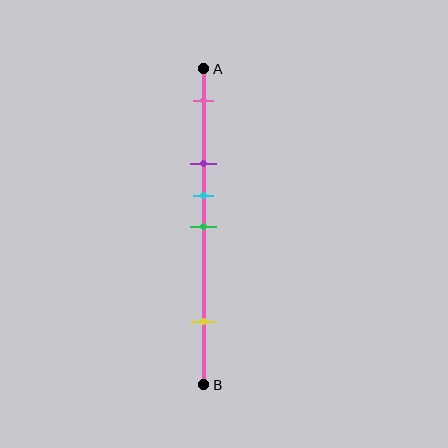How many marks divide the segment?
There are 5 marks dividing the segment.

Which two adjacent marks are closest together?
The cyan and green marks are the closest adjacent pair.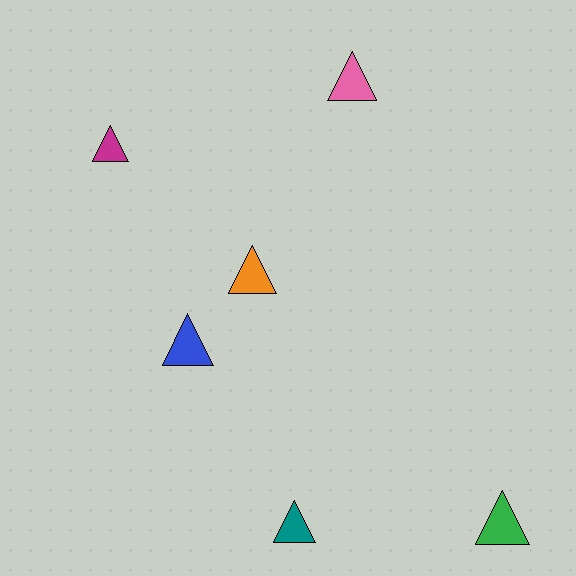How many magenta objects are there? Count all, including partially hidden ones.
There is 1 magenta object.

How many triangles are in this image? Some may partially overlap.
There are 6 triangles.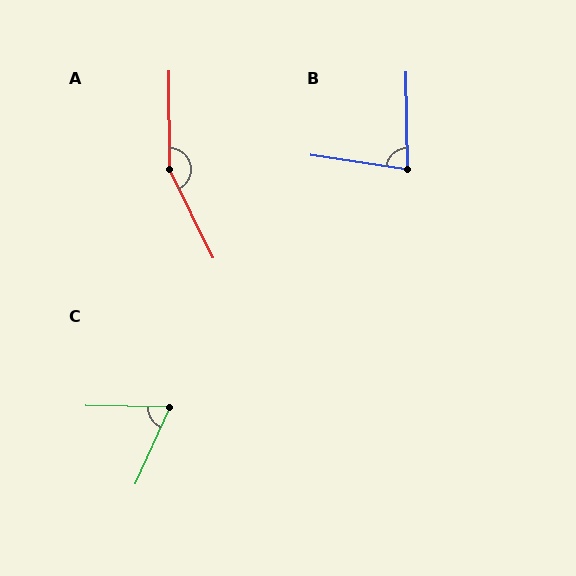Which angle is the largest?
A, at approximately 154 degrees.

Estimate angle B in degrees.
Approximately 81 degrees.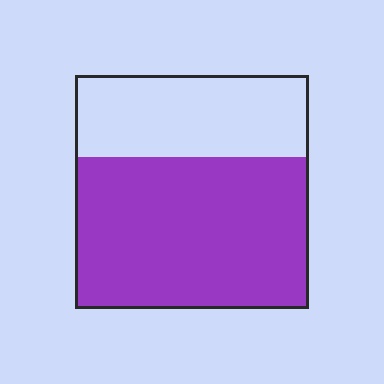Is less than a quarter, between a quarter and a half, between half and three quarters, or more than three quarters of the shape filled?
Between half and three quarters.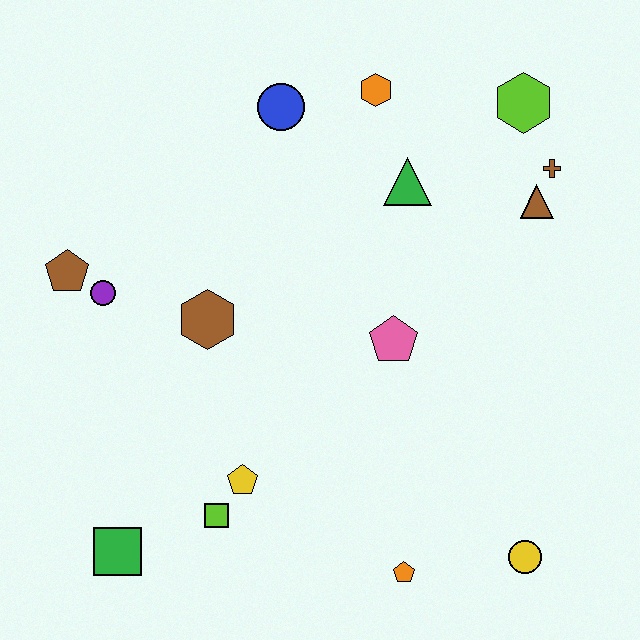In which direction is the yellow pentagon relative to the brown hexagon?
The yellow pentagon is below the brown hexagon.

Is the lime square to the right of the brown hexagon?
Yes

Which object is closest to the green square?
The lime square is closest to the green square.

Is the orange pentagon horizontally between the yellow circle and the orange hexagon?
Yes